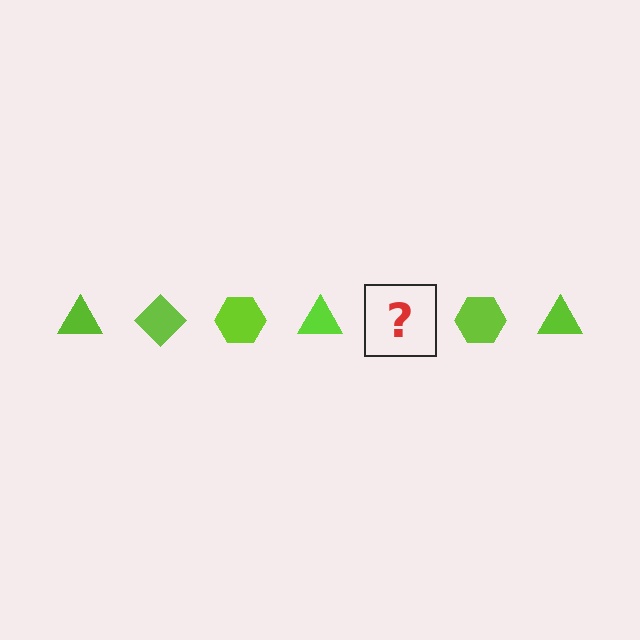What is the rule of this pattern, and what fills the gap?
The rule is that the pattern cycles through triangle, diamond, hexagon shapes in lime. The gap should be filled with a lime diamond.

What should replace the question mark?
The question mark should be replaced with a lime diamond.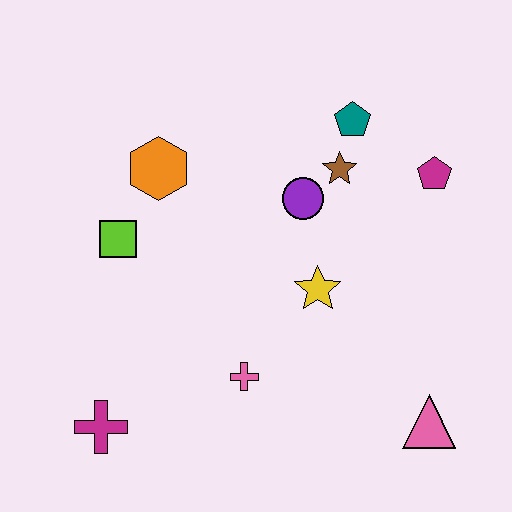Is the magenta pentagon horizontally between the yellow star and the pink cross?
No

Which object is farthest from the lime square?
The pink triangle is farthest from the lime square.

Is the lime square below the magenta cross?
No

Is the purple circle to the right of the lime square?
Yes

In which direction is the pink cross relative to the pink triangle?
The pink cross is to the left of the pink triangle.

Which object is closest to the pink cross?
The yellow star is closest to the pink cross.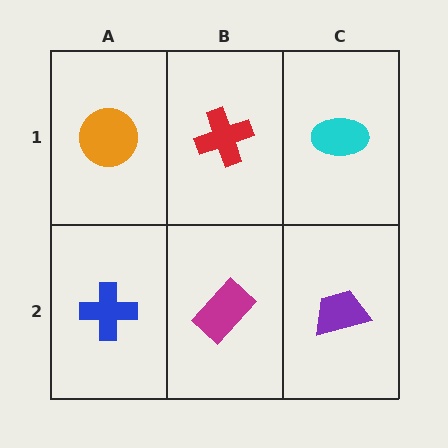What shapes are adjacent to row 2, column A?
An orange circle (row 1, column A), a magenta rectangle (row 2, column B).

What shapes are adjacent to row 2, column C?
A cyan ellipse (row 1, column C), a magenta rectangle (row 2, column B).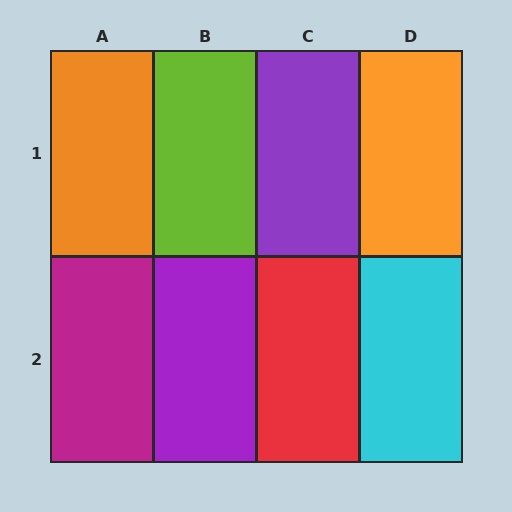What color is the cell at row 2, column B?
Purple.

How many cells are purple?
2 cells are purple.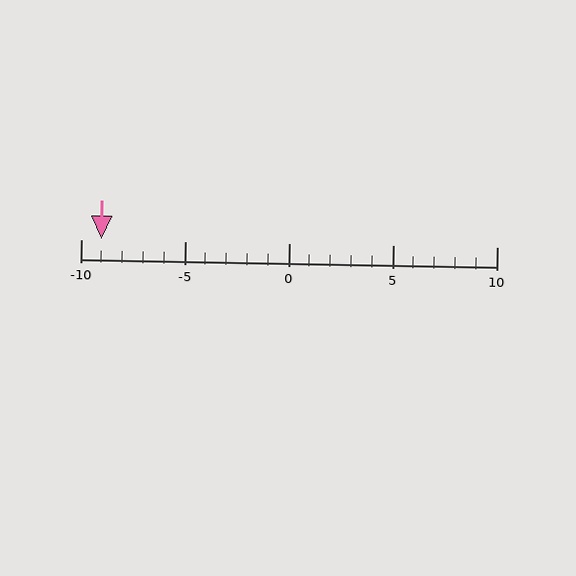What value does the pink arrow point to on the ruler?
The pink arrow points to approximately -9.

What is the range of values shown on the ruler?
The ruler shows values from -10 to 10.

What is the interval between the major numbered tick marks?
The major tick marks are spaced 5 units apart.